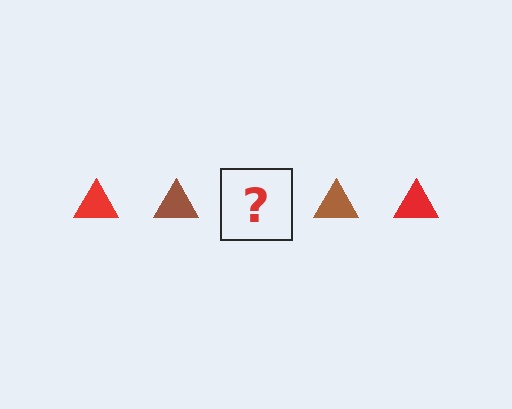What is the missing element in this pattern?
The missing element is a red triangle.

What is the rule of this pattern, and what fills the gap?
The rule is that the pattern cycles through red, brown triangles. The gap should be filled with a red triangle.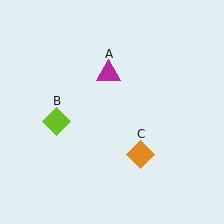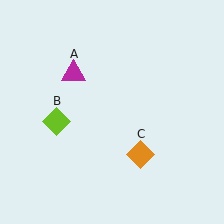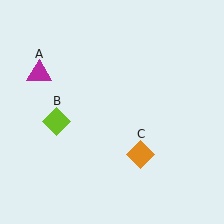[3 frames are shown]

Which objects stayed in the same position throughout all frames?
Lime diamond (object B) and orange diamond (object C) remained stationary.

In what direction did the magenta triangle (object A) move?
The magenta triangle (object A) moved left.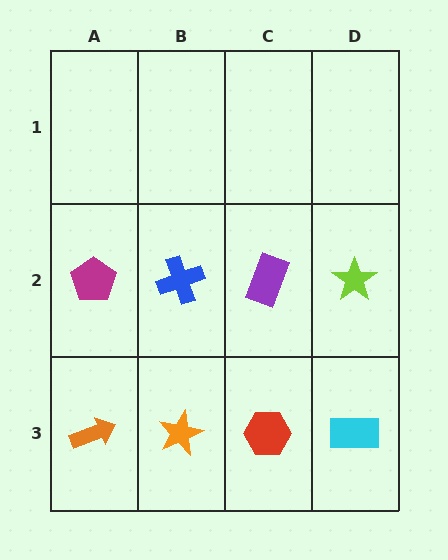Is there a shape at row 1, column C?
No, that cell is empty.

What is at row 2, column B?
A blue cross.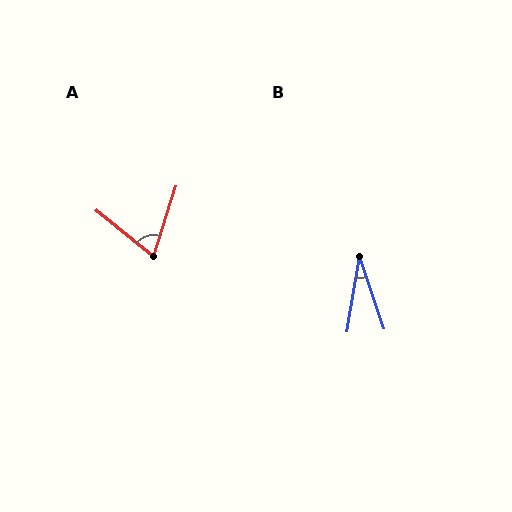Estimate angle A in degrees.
Approximately 69 degrees.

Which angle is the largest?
A, at approximately 69 degrees.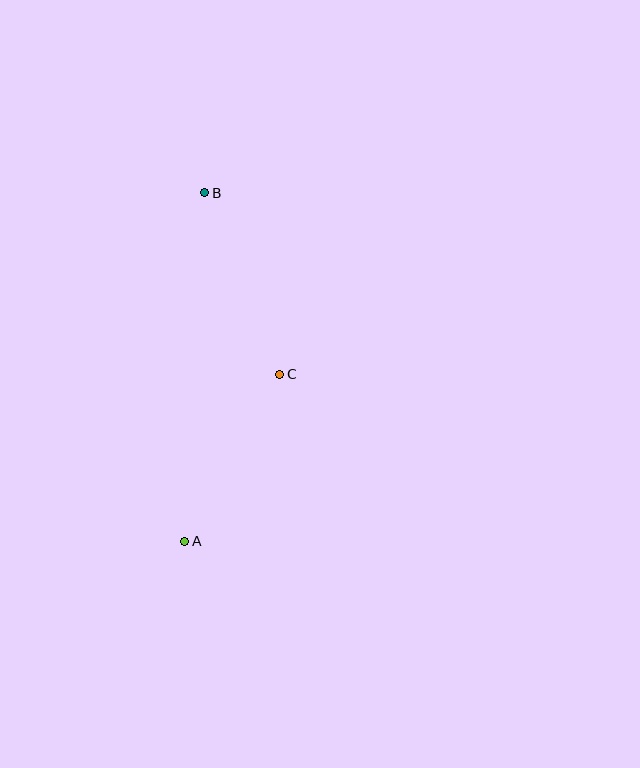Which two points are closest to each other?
Points A and C are closest to each other.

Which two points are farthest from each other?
Points A and B are farthest from each other.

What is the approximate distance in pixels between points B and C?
The distance between B and C is approximately 197 pixels.